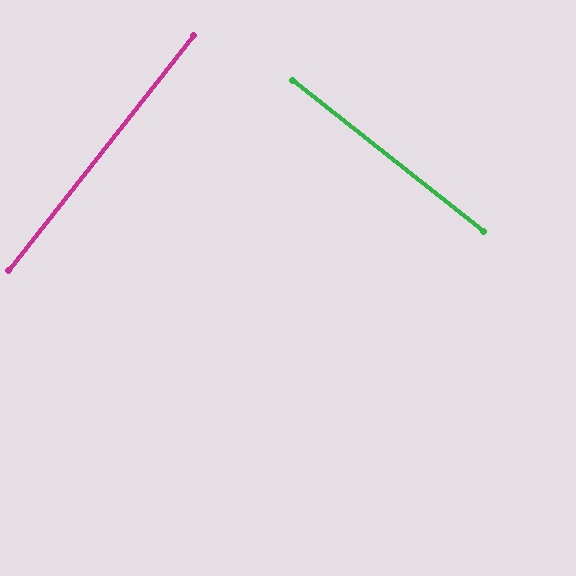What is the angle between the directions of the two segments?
Approximately 90 degrees.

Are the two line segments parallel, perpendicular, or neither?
Perpendicular — they meet at approximately 90°.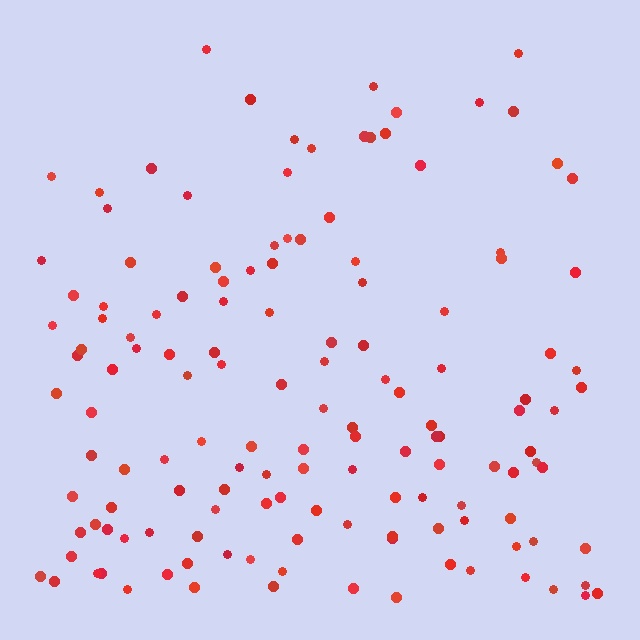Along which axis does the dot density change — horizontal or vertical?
Vertical.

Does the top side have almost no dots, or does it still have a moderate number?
Still a moderate number, just noticeably fewer than the bottom.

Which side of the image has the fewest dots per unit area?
The top.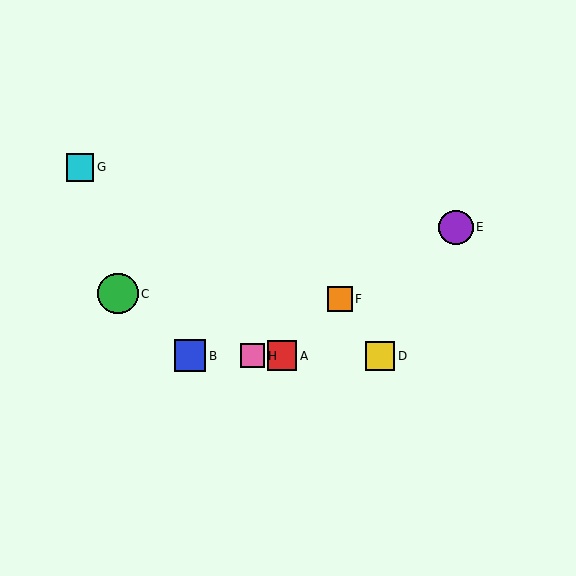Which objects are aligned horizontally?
Objects A, B, D, H are aligned horizontally.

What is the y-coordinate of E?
Object E is at y≈227.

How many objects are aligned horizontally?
4 objects (A, B, D, H) are aligned horizontally.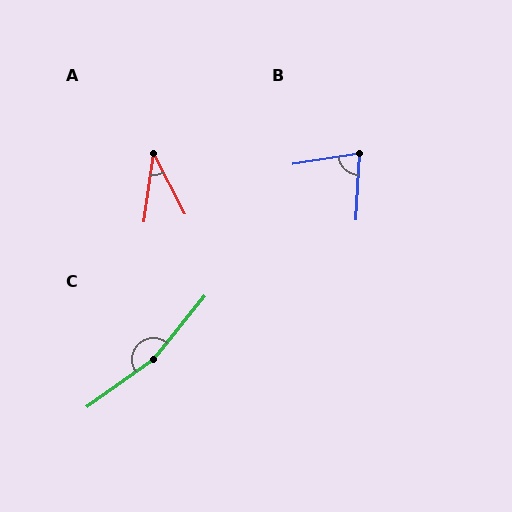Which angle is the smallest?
A, at approximately 35 degrees.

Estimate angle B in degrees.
Approximately 78 degrees.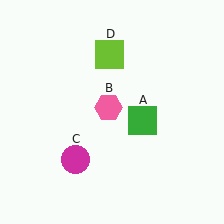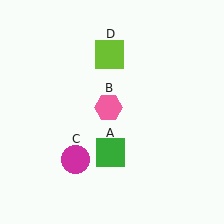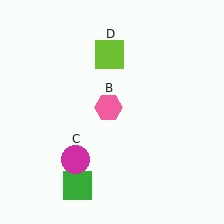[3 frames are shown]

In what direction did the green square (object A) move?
The green square (object A) moved down and to the left.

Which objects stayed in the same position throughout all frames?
Pink hexagon (object B) and magenta circle (object C) and lime square (object D) remained stationary.